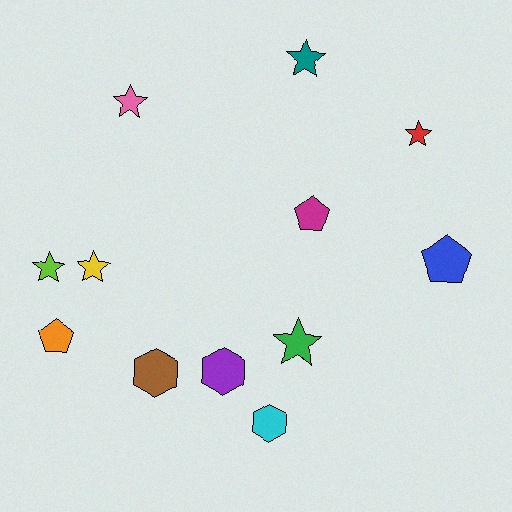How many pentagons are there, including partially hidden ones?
There are 3 pentagons.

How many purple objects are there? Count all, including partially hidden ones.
There is 1 purple object.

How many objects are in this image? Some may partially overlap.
There are 12 objects.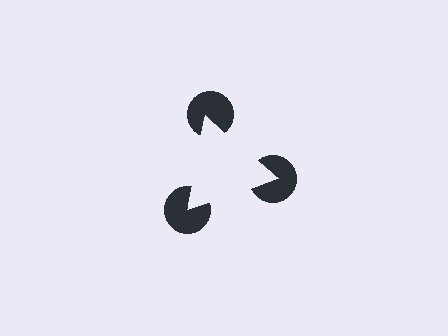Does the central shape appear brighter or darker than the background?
It typically appears slightly brighter than the background, even though no actual brightness change is drawn.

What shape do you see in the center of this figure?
An illusory triangle — its edges are inferred from the aligned wedge cuts in the pac-man discs, not physically drawn.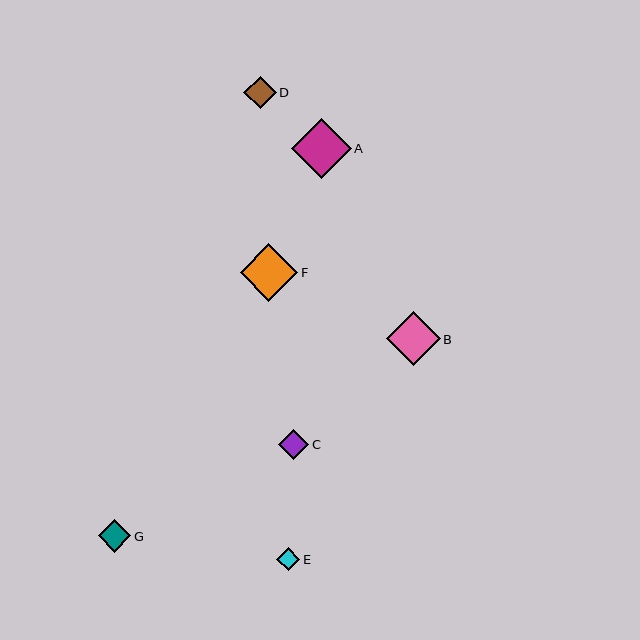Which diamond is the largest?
Diamond A is the largest with a size of approximately 59 pixels.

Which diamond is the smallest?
Diamond E is the smallest with a size of approximately 23 pixels.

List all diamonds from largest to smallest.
From largest to smallest: A, F, B, G, D, C, E.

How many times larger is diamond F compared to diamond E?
Diamond F is approximately 2.5 times the size of diamond E.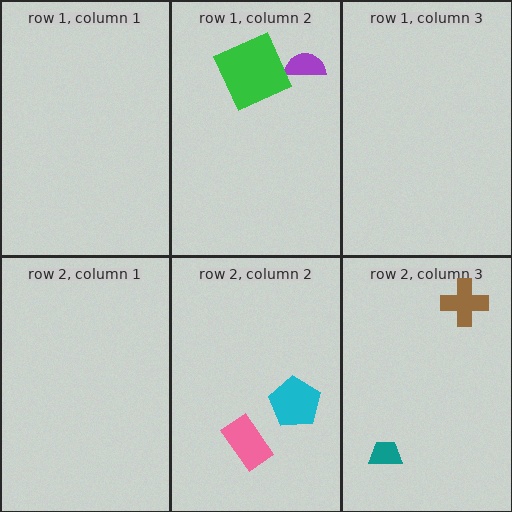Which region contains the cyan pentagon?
The row 2, column 2 region.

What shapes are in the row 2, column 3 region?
The teal trapezoid, the brown cross.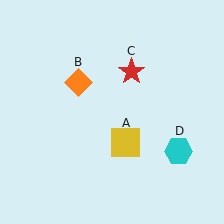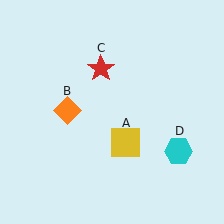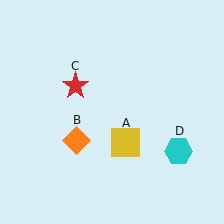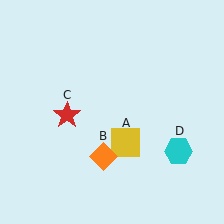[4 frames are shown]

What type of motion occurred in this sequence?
The orange diamond (object B), red star (object C) rotated counterclockwise around the center of the scene.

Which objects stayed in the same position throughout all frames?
Yellow square (object A) and cyan hexagon (object D) remained stationary.